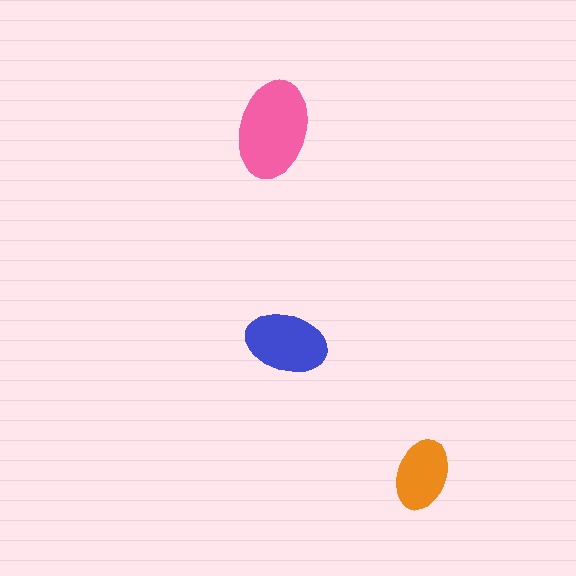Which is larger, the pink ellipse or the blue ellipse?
The pink one.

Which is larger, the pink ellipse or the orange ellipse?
The pink one.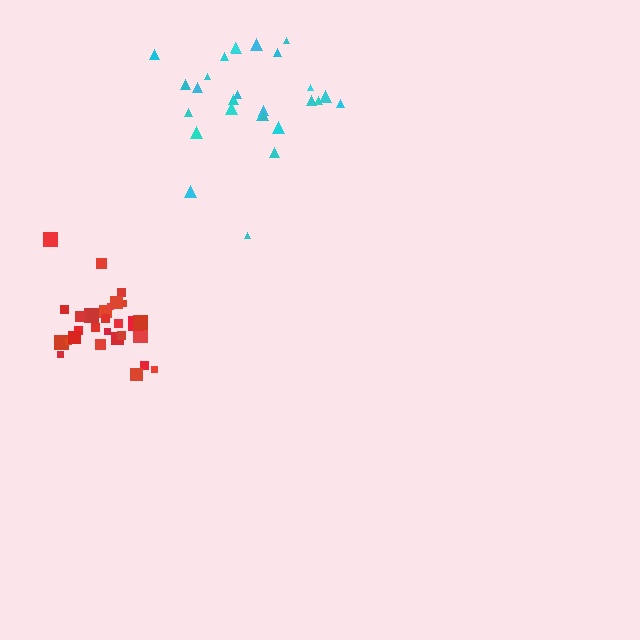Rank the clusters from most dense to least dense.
red, cyan.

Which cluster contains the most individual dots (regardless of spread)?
Red (28).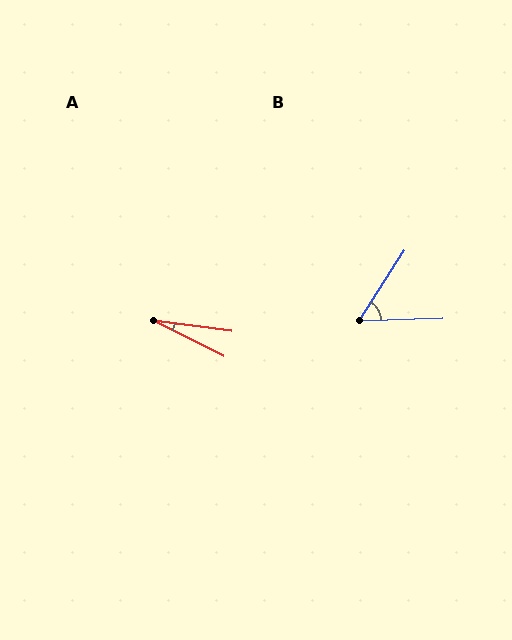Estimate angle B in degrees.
Approximately 56 degrees.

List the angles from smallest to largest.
A (19°), B (56°).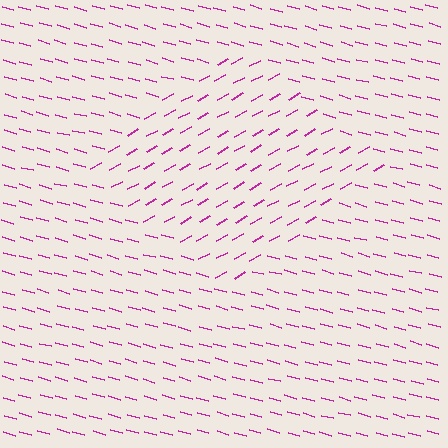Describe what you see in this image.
The image is filled with small magenta line segments. A diamond region in the image has lines oriented differently from the surrounding lines, creating a visible texture boundary.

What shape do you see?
I see a diamond.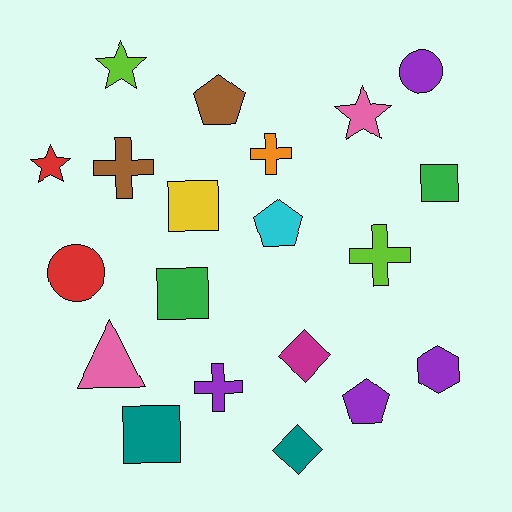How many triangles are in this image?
There is 1 triangle.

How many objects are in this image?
There are 20 objects.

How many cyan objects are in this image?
There is 1 cyan object.